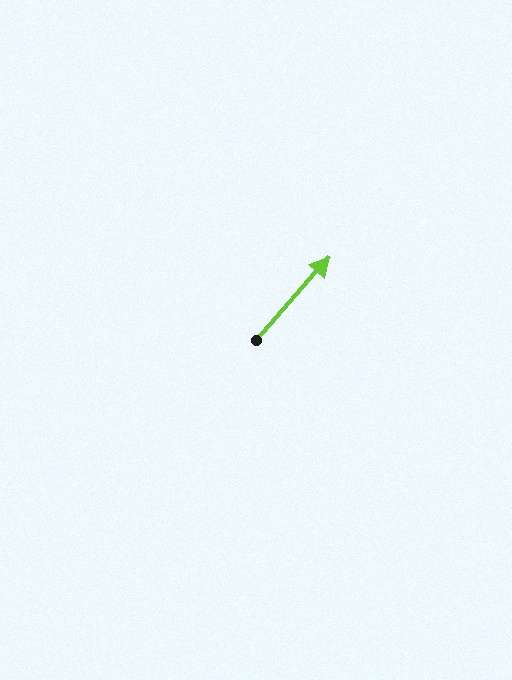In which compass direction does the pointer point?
Northeast.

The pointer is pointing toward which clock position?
Roughly 1 o'clock.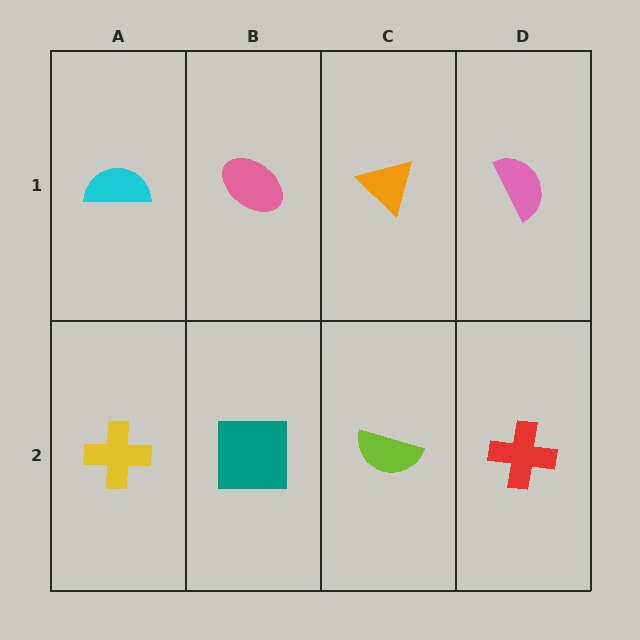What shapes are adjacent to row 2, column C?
An orange triangle (row 1, column C), a teal square (row 2, column B), a red cross (row 2, column D).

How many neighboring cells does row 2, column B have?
3.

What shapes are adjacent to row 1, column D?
A red cross (row 2, column D), an orange triangle (row 1, column C).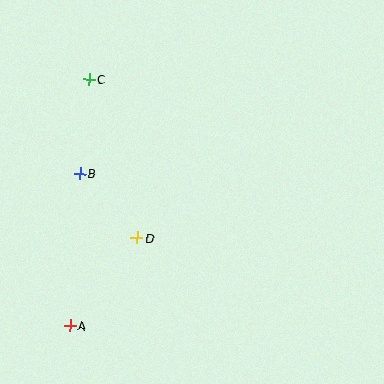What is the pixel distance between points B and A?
The distance between B and A is 152 pixels.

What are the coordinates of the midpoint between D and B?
The midpoint between D and B is at (108, 206).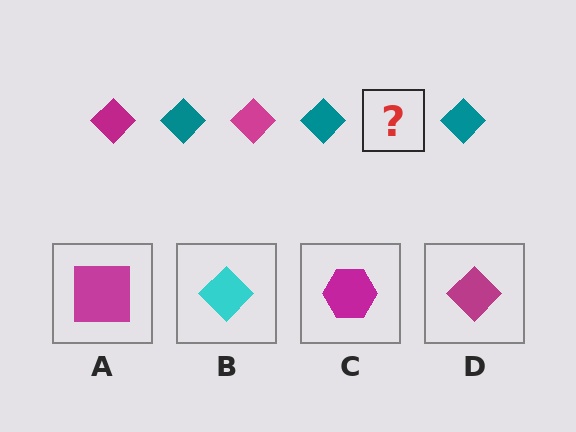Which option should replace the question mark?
Option D.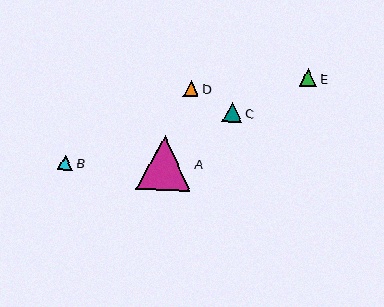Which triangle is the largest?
Triangle A is the largest with a size of approximately 55 pixels.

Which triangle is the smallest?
Triangle B is the smallest with a size of approximately 15 pixels.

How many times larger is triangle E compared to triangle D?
Triangle E is approximately 1.1 times the size of triangle D.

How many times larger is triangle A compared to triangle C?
Triangle A is approximately 2.7 times the size of triangle C.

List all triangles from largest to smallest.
From largest to smallest: A, C, E, D, B.